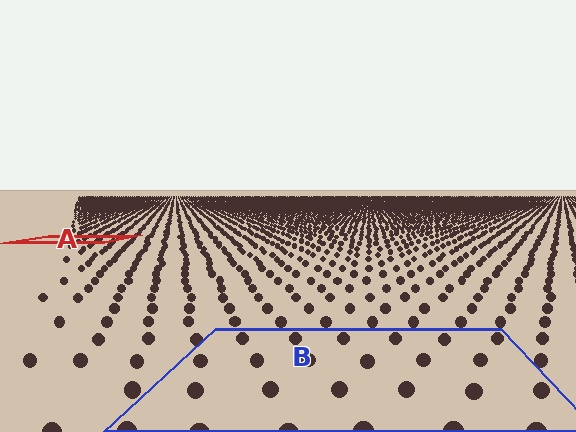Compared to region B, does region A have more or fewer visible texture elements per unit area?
Region A has more texture elements per unit area — they are packed more densely because it is farther away.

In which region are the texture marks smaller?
The texture marks are smaller in region A, because it is farther away.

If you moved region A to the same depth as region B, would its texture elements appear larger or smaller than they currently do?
They would appear larger. At a closer depth, the same texture elements are projected at a bigger on-screen size.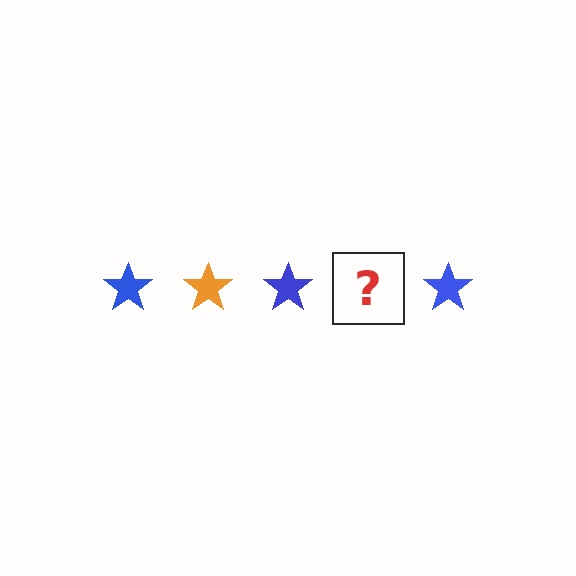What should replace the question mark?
The question mark should be replaced with an orange star.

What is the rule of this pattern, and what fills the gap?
The rule is that the pattern cycles through blue, orange stars. The gap should be filled with an orange star.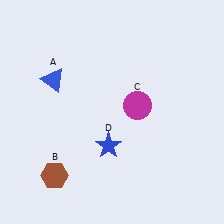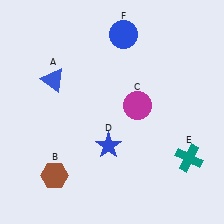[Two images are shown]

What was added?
A teal cross (E), a blue circle (F) were added in Image 2.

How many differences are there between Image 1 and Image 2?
There are 2 differences between the two images.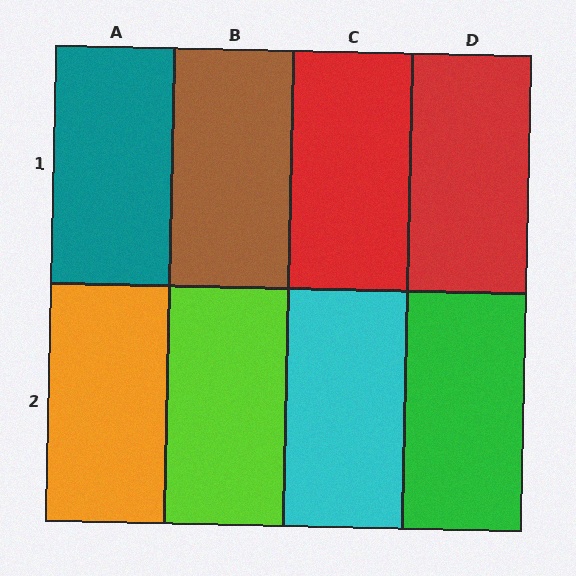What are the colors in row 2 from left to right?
Orange, lime, cyan, green.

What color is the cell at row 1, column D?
Red.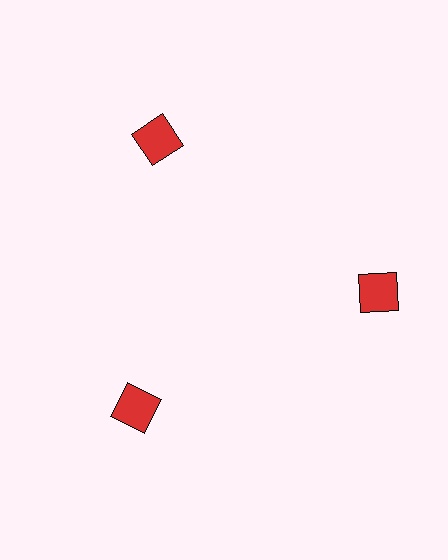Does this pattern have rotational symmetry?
Yes, this pattern has 3-fold rotational symmetry. It looks the same after rotating 120 degrees around the center.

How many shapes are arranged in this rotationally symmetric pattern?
There are 3 shapes, arranged in 3 groups of 1.